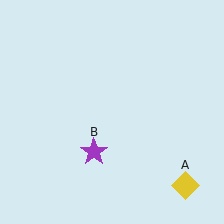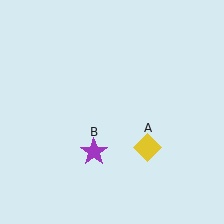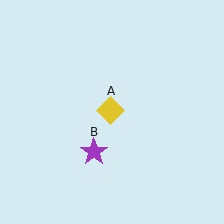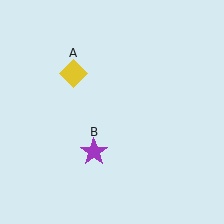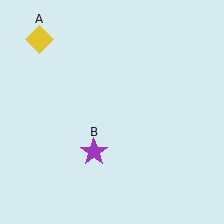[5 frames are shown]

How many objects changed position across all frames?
1 object changed position: yellow diamond (object A).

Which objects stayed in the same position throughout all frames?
Purple star (object B) remained stationary.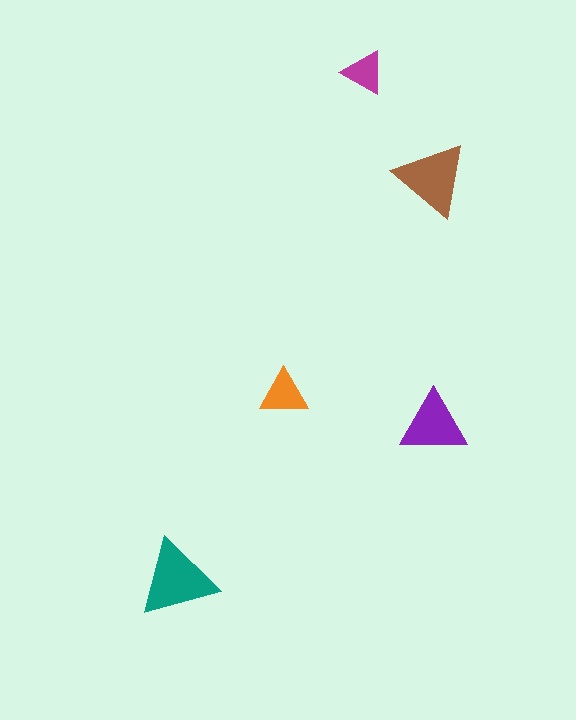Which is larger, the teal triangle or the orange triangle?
The teal one.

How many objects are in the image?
There are 5 objects in the image.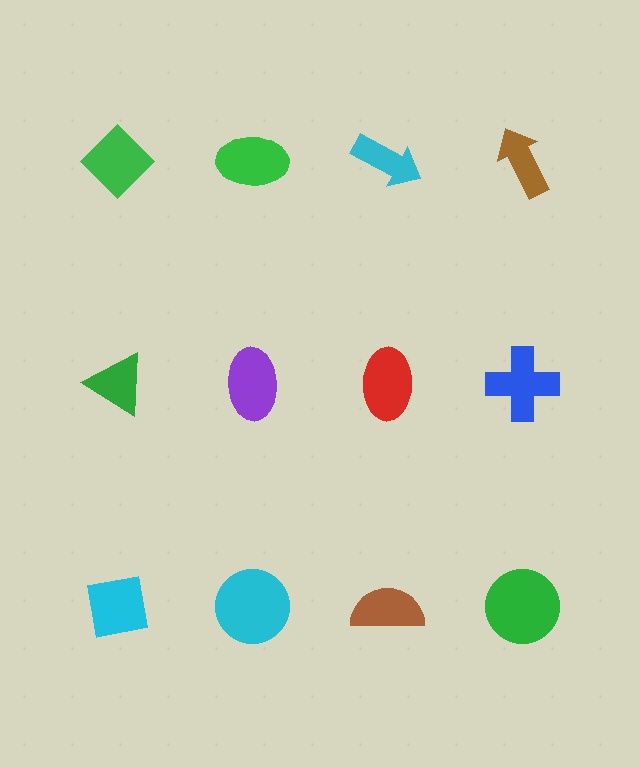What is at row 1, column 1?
A green diamond.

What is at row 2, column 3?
A red ellipse.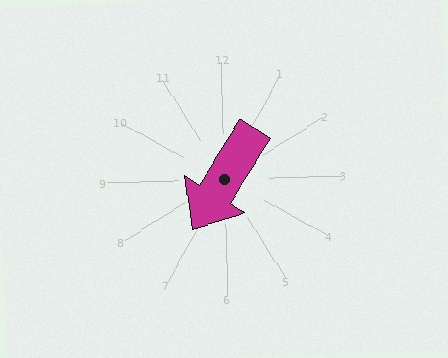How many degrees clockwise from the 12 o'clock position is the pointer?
Approximately 213 degrees.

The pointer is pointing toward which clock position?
Roughly 7 o'clock.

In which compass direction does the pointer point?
Southwest.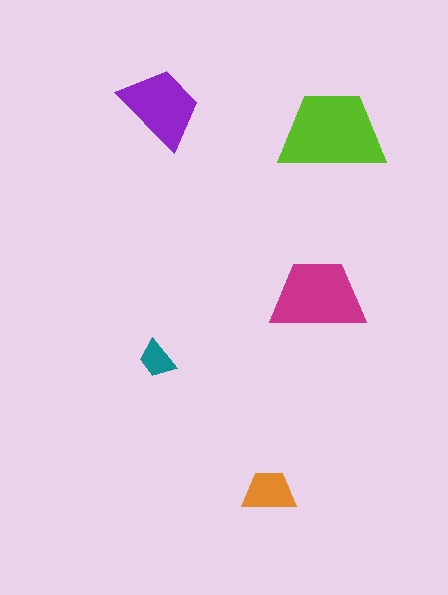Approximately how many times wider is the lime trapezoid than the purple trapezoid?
About 1.5 times wider.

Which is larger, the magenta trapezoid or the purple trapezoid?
The magenta one.